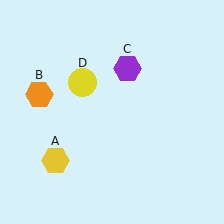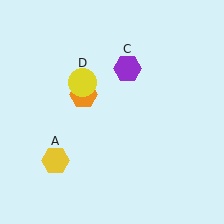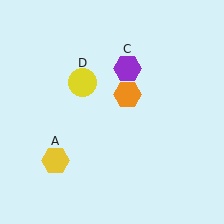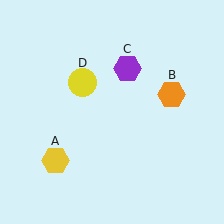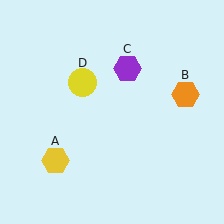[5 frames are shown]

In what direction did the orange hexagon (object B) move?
The orange hexagon (object B) moved right.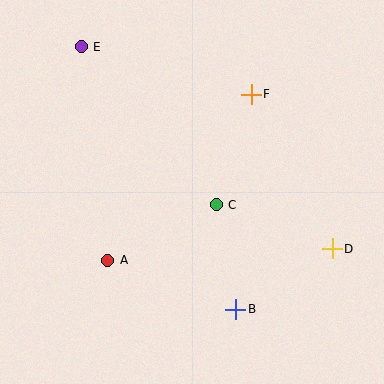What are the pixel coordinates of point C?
Point C is at (216, 205).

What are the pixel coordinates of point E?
Point E is at (81, 47).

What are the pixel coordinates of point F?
Point F is at (251, 94).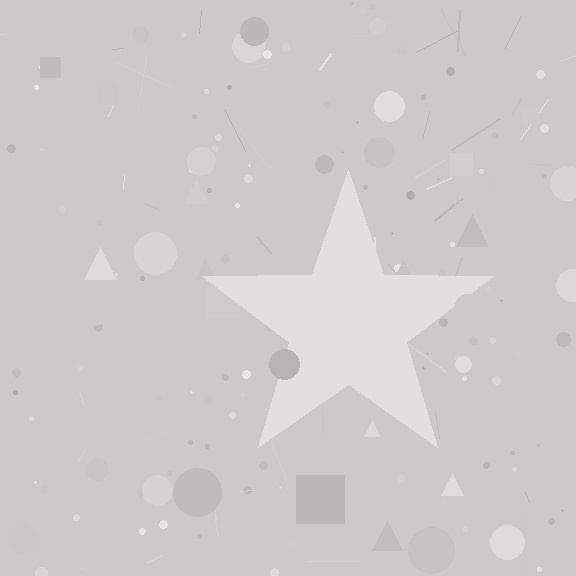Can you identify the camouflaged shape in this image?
The camouflaged shape is a star.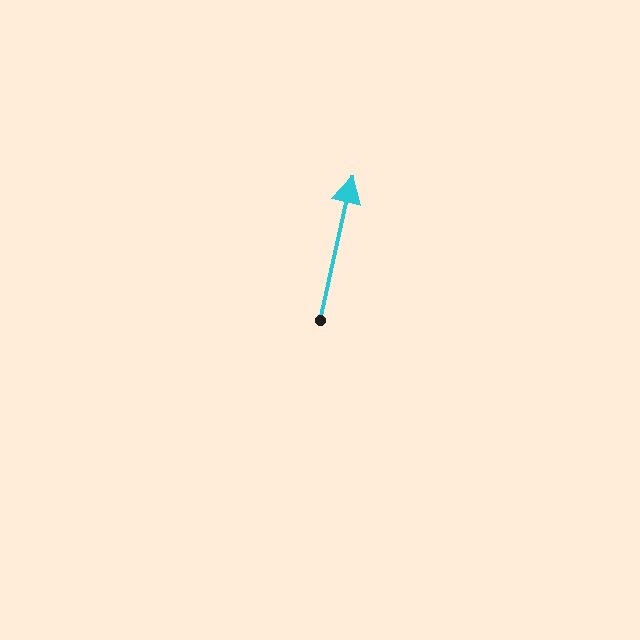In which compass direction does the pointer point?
North.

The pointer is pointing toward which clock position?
Roughly 12 o'clock.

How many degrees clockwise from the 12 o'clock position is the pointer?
Approximately 13 degrees.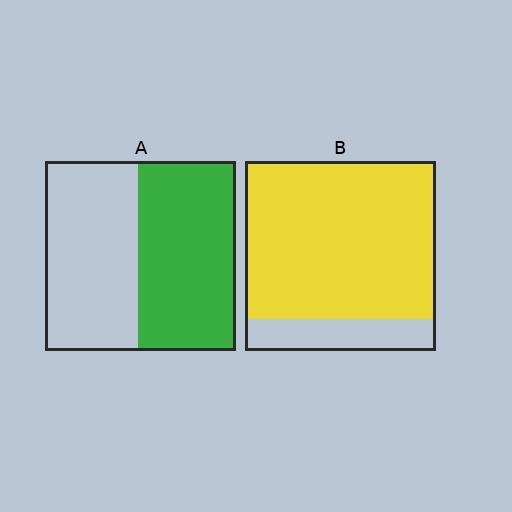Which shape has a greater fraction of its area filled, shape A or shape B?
Shape B.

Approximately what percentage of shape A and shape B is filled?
A is approximately 50% and B is approximately 85%.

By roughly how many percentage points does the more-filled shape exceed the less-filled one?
By roughly 30 percentage points (B over A).